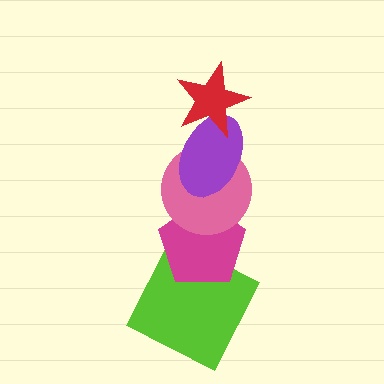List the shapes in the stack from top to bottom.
From top to bottom: the red star, the purple ellipse, the pink circle, the magenta pentagon, the lime square.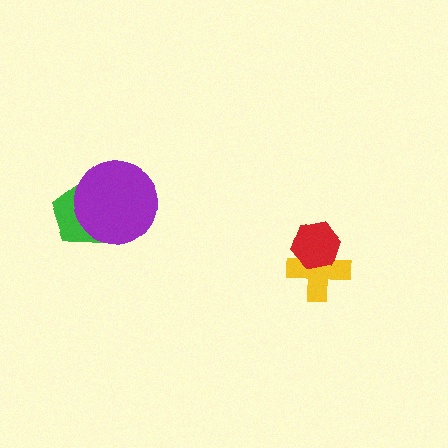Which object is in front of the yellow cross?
The red hexagon is in front of the yellow cross.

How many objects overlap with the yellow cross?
1 object overlaps with the yellow cross.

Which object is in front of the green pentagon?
The purple circle is in front of the green pentagon.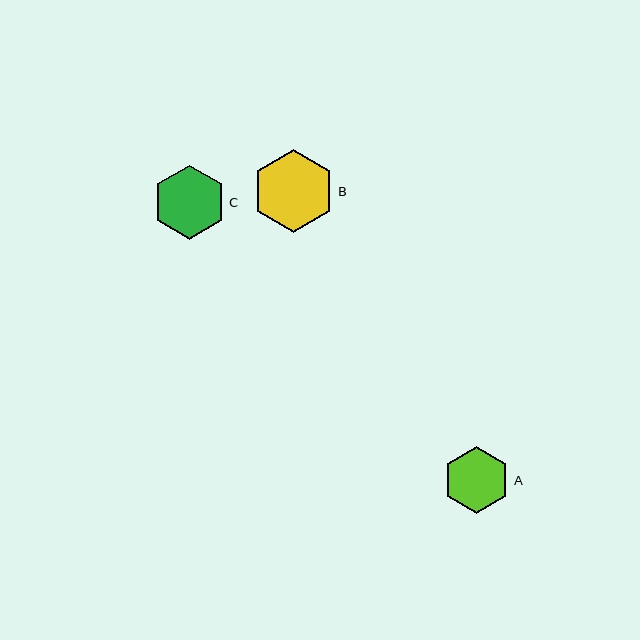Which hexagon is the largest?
Hexagon B is the largest with a size of approximately 83 pixels.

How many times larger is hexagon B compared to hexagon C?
Hexagon B is approximately 1.1 times the size of hexagon C.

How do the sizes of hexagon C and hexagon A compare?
Hexagon C and hexagon A are approximately the same size.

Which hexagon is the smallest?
Hexagon A is the smallest with a size of approximately 67 pixels.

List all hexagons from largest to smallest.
From largest to smallest: B, C, A.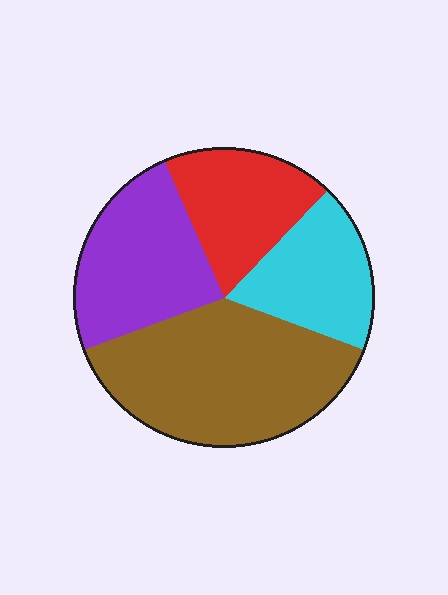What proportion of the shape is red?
Red takes up about one fifth (1/5) of the shape.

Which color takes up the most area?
Brown, at roughly 40%.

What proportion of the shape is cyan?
Cyan covers 18% of the shape.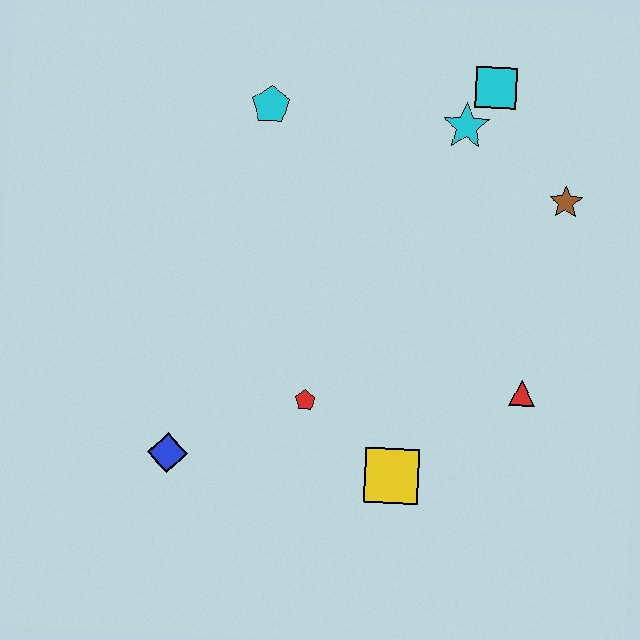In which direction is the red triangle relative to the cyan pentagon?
The red triangle is below the cyan pentagon.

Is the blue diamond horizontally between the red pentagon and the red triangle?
No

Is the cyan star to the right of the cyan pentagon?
Yes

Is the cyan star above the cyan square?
No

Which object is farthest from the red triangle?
The cyan pentagon is farthest from the red triangle.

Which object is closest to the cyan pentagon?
The cyan star is closest to the cyan pentagon.